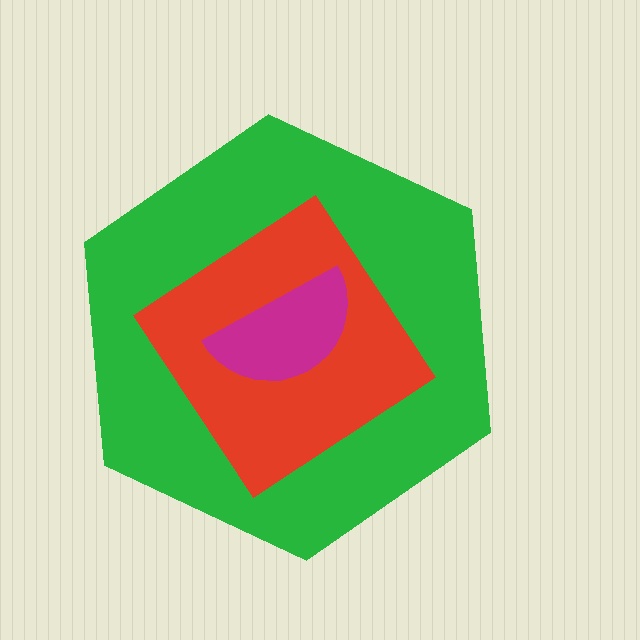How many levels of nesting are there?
3.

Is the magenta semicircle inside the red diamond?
Yes.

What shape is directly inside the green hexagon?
The red diamond.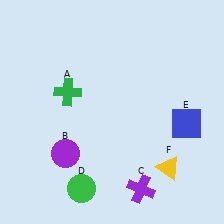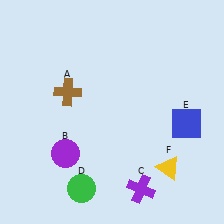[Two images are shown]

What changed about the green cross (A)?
In Image 1, A is green. In Image 2, it changed to brown.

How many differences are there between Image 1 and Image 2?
There is 1 difference between the two images.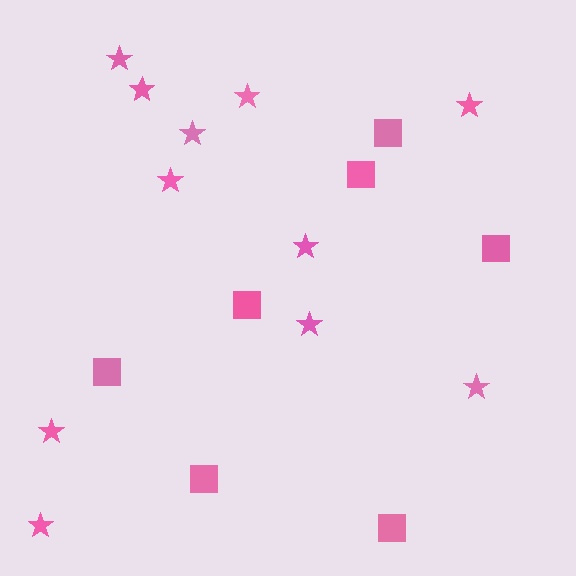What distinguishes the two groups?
There are 2 groups: one group of stars (11) and one group of squares (7).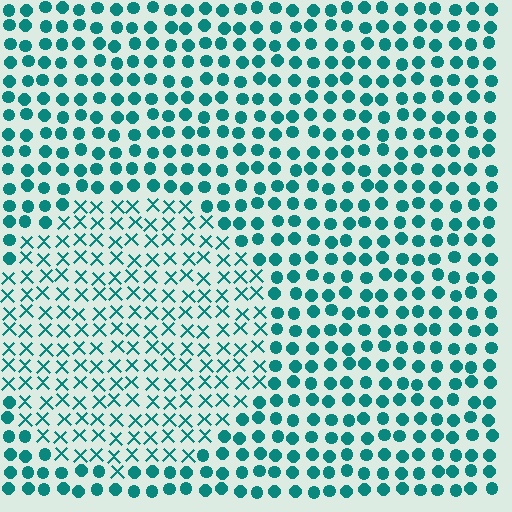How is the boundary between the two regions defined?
The boundary is defined by a change in element shape: X marks inside vs. circles outside. All elements share the same color and spacing.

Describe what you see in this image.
The image is filled with small teal elements arranged in a uniform grid. A circle-shaped region contains X marks, while the surrounding area contains circles. The boundary is defined purely by the change in element shape.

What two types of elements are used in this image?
The image uses X marks inside the circle region and circles outside it.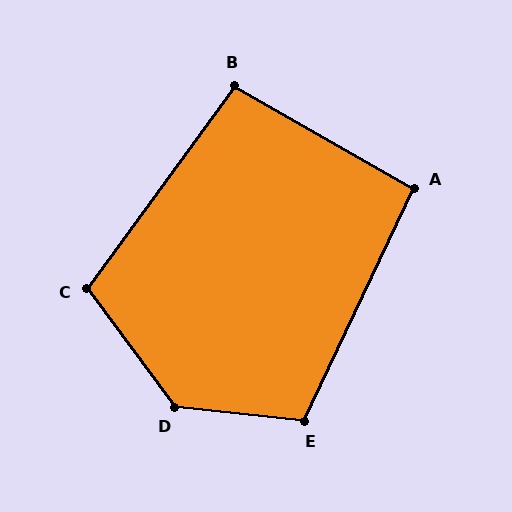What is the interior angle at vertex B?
Approximately 96 degrees (obtuse).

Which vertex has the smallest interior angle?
A, at approximately 95 degrees.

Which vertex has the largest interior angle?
D, at approximately 132 degrees.